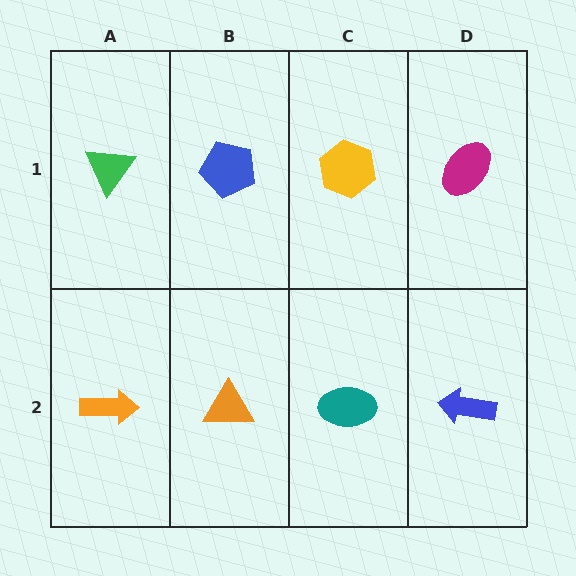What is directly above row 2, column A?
A green triangle.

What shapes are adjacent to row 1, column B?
An orange triangle (row 2, column B), a green triangle (row 1, column A), a yellow hexagon (row 1, column C).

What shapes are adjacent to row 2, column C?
A yellow hexagon (row 1, column C), an orange triangle (row 2, column B), a blue arrow (row 2, column D).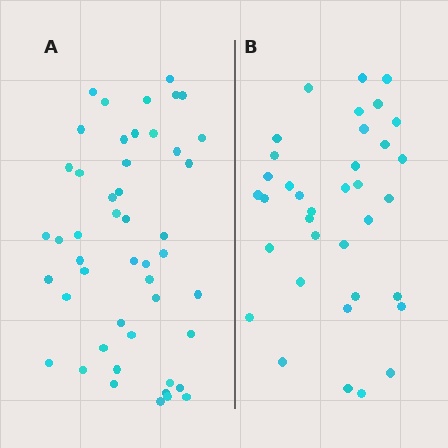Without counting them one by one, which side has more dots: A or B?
Region A (the left region) has more dots.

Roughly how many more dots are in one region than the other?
Region A has roughly 12 or so more dots than region B.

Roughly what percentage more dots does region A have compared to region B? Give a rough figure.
About 35% more.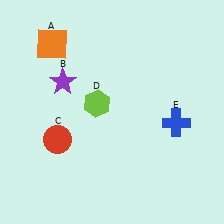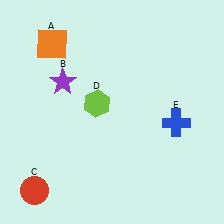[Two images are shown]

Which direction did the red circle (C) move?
The red circle (C) moved down.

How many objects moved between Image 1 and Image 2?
1 object moved between the two images.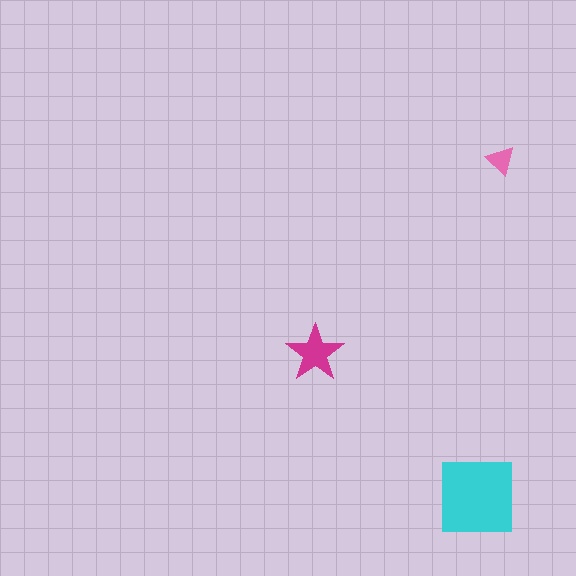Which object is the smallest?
The pink triangle.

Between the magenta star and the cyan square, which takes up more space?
The cyan square.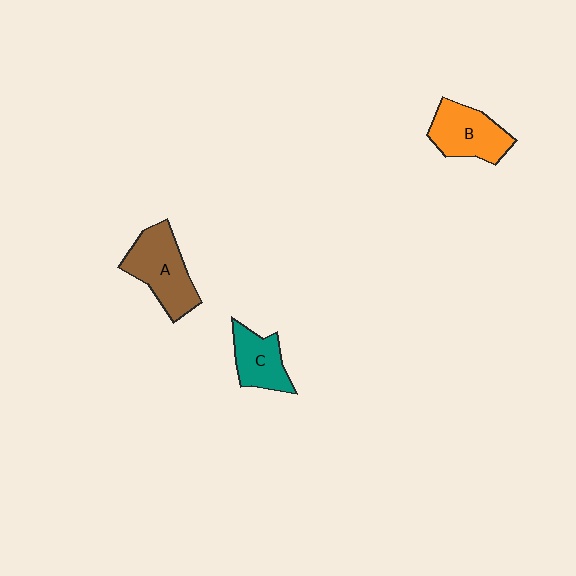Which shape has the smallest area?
Shape C (teal).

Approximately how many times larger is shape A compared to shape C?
Approximately 1.5 times.